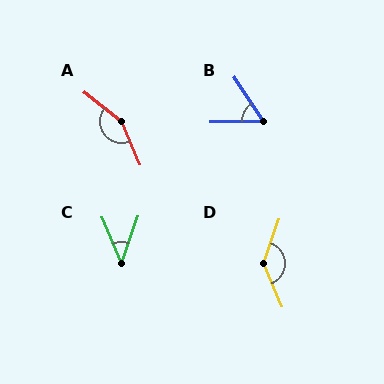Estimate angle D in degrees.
Approximately 137 degrees.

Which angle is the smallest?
C, at approximately 42 degrees.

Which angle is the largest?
A, at approximately 151 degrees.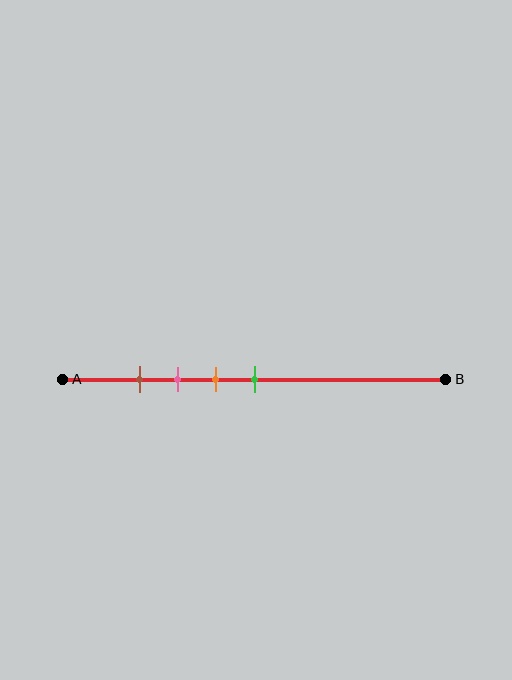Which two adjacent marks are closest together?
The brown and pink marks are the closest adjacent pair.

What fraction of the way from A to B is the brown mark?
The brown mark is approximately 20% (0.2) of the way from A to B.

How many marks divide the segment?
There are 4 marks dividing the segment.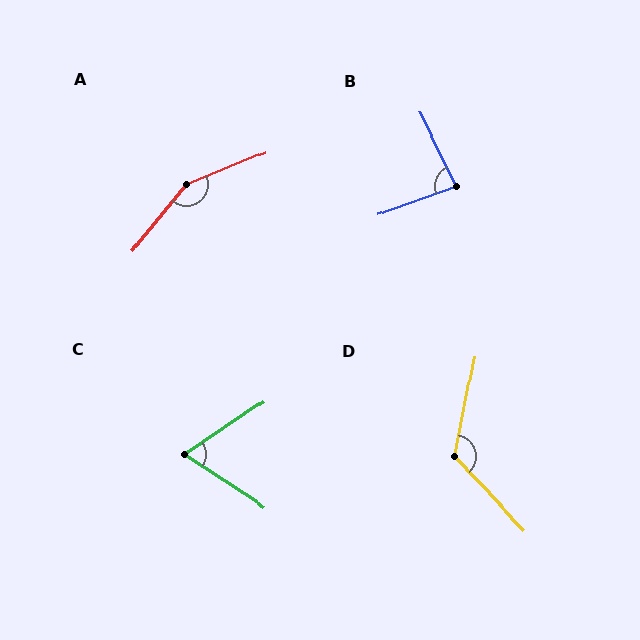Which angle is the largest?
A, at approximately 151 degrees.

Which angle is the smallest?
C, at approximately 67 degrees.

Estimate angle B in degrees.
Approximately 83 degrees.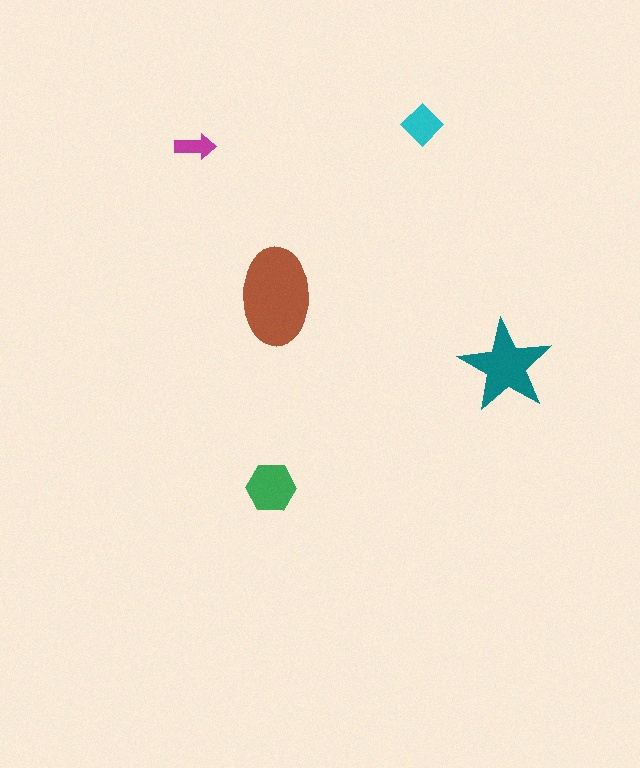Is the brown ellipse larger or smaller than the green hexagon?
Larger.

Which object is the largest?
The brown ellipse.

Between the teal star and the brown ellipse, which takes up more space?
The brown ellipse.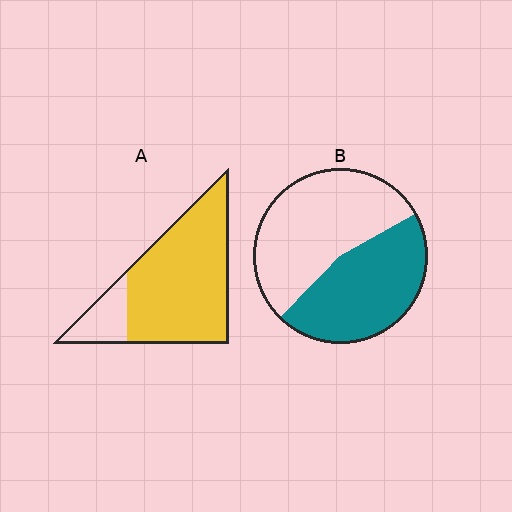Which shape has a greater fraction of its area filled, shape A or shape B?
Shape A.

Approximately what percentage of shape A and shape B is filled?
A is approximately 80% and B is approximately 45%.